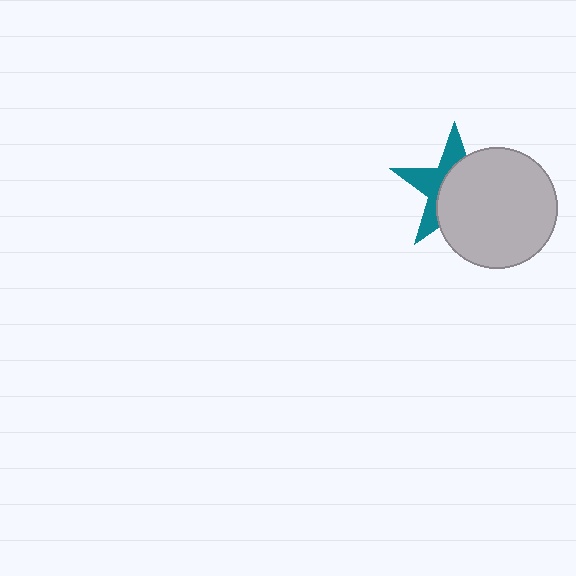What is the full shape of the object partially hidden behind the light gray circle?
The partially hidden object is a teal star.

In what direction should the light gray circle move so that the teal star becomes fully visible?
The light gray circle should move toward the lower-right. That is the shortest direction to clear the overlap and leave the teal star fully visible.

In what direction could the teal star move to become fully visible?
The teal star could move toward the upper-left. That would shift it out from behind the light gray circle entirely.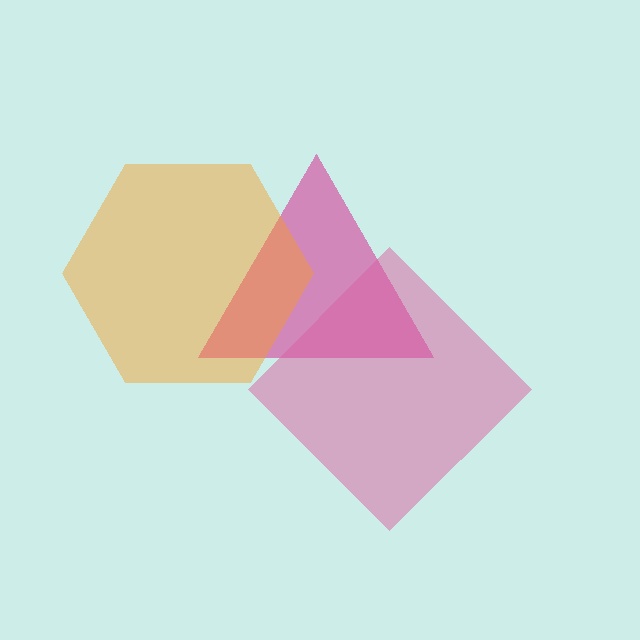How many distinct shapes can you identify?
There are 3 distinct shapes: a magenta triangle, an orange hexagon, a pink diamond.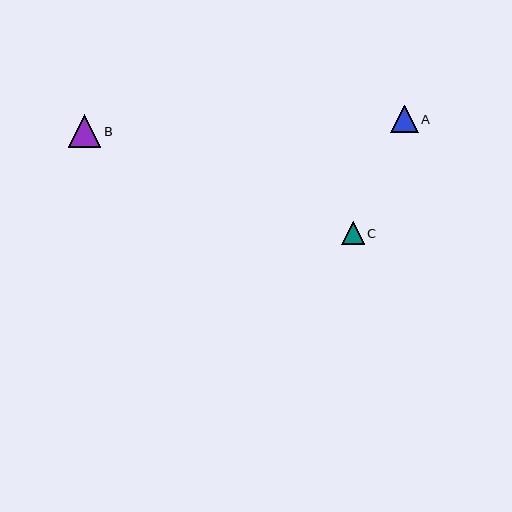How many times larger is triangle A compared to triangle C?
Triangle A is approximately 1.2 times the size of triangle C.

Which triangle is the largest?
Triangle B is the largest with a size of approximately 33 pixels.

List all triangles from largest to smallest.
From largest to smallest: B, A, C.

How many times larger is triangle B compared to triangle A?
Triangle B is approximately 1.2 times the size of triangle A.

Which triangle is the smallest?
Triangle C is the smallest with a size of approximately 23 pixels.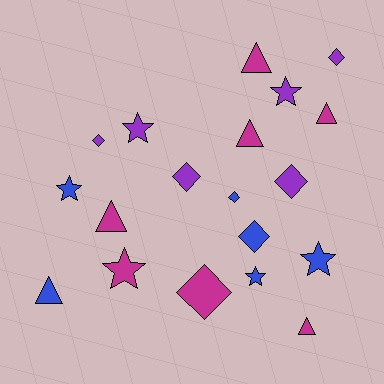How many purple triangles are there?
There are no purple triangles.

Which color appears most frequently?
Magenta, with 7 objects.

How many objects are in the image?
There are 19 objects.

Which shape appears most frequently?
Diamond, with 7 objects.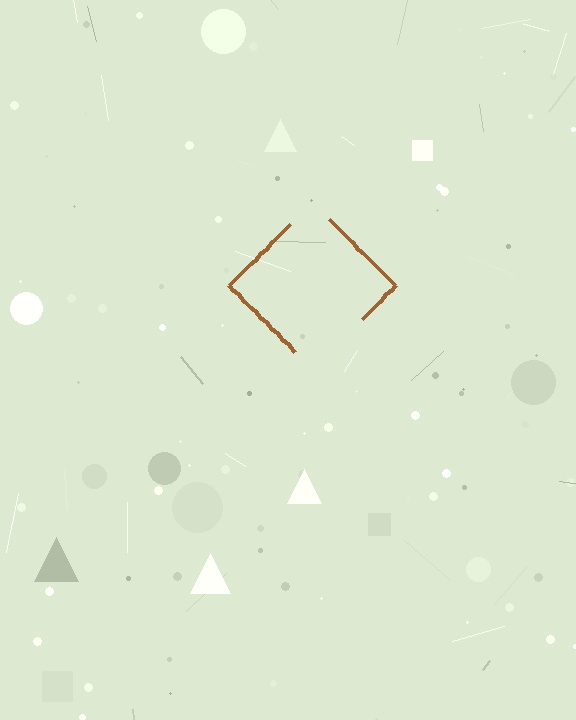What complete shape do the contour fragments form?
The contour fragments form a diamond.